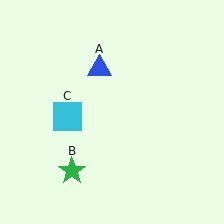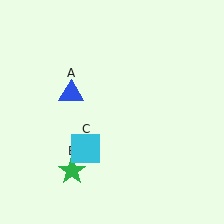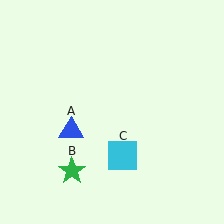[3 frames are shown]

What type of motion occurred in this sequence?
The blue triangle (object A), cyan square (object C) rotated counterclockwise around the center of the scene.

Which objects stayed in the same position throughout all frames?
Green star (object B) remained stationary.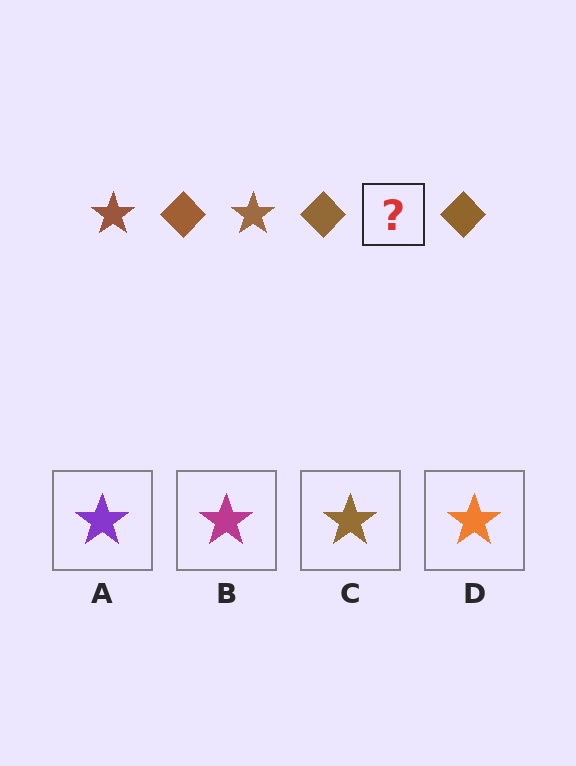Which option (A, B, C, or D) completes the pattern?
C.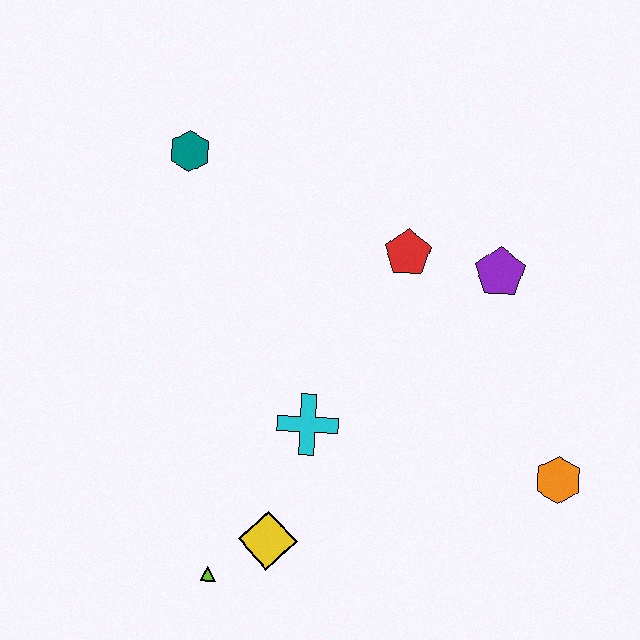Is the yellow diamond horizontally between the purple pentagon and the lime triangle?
Yes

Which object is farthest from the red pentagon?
The lime triangle is farthest from the red pentagon.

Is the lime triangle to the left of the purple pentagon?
Yes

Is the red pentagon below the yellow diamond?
No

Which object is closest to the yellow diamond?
The lime triangle is closest to the yellow diamond.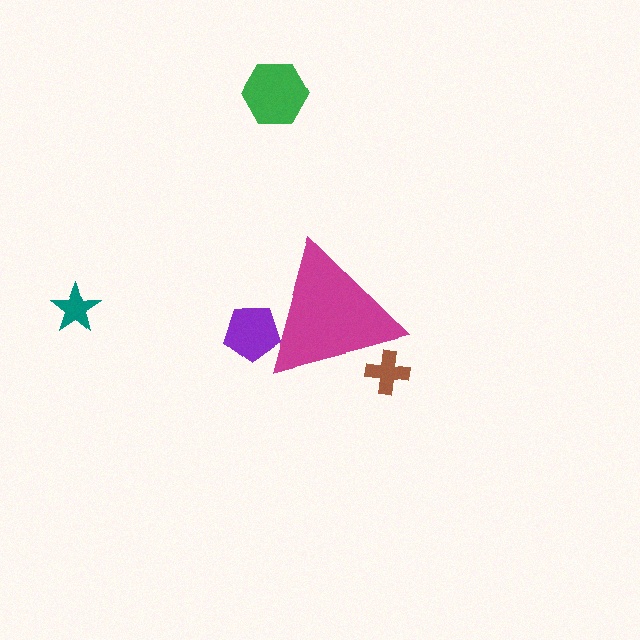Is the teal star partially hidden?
No, the teal star is fully visible.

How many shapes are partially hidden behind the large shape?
2 shapes are partially hidden.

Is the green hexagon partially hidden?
No, the green hexagon is fully visible.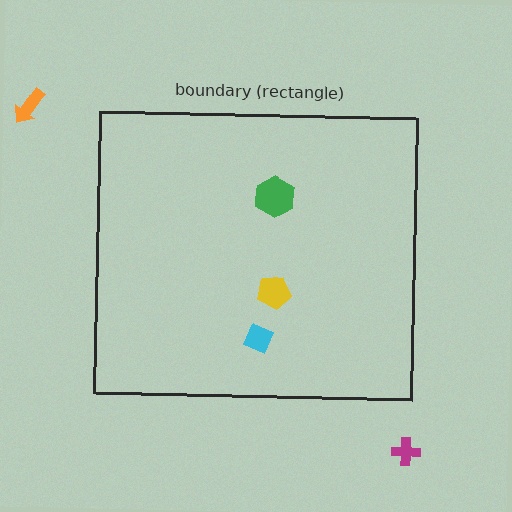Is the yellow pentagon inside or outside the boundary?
Inside.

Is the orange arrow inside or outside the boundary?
Outside.